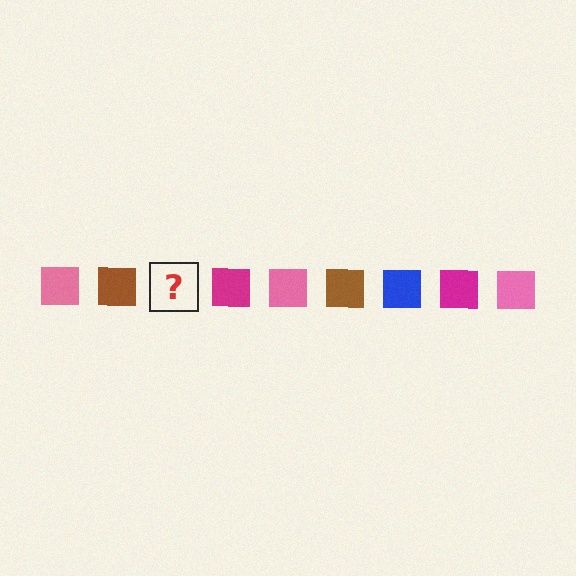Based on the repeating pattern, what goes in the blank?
The blank should be a blue square.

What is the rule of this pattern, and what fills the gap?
The rule is that the pattern cycles through pink, brown, blue, magenta squares. The gap should be filled with a blue square.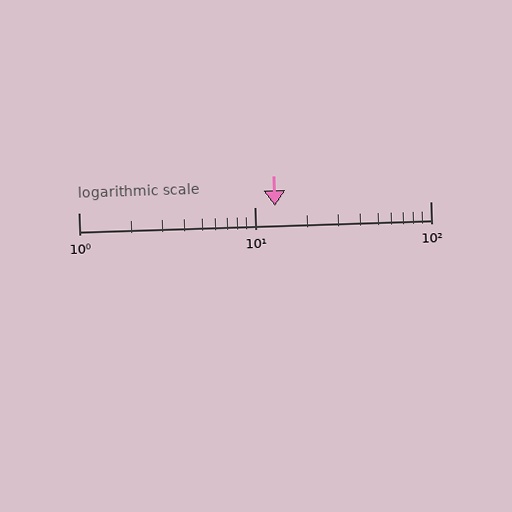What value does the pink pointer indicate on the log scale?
The pointer indicates approximately 13.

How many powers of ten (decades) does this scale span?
The scale spans 2 decades, from 1 to 100.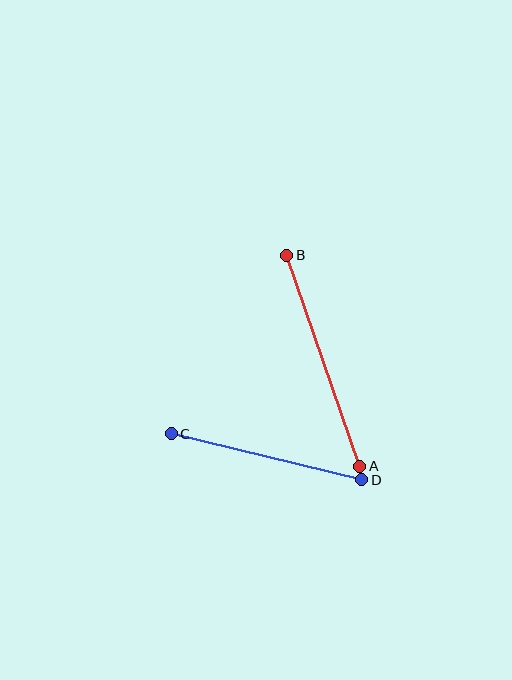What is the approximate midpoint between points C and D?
The midpoint is at approximately (266, 457) pixels.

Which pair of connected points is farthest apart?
Points A and B are farthest apart.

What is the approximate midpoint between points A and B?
The midpoint is at approximately (323, 361) pixels.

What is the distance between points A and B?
The distance is approximately 223 pixels.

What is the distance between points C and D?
The distance is approximately 196 pixels.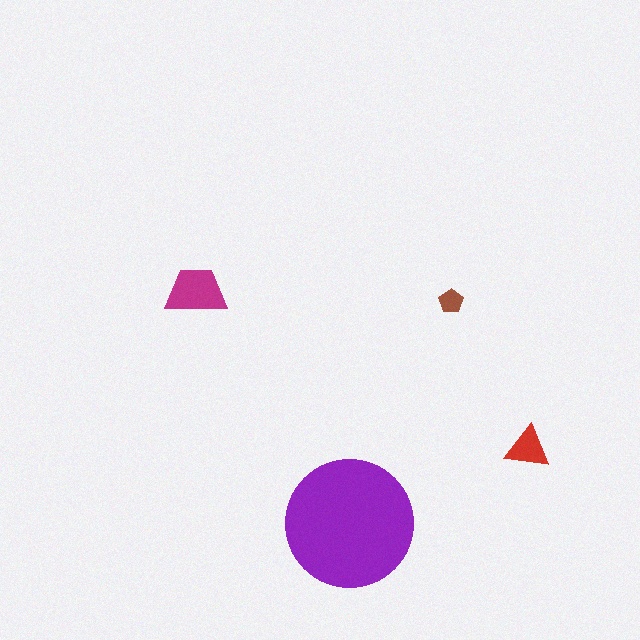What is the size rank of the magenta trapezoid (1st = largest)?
2nd.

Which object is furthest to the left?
The magenta trapezoid is leftmost.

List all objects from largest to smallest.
The purple circle, the magenta trapezoid, the red triangle, the brown pentagon.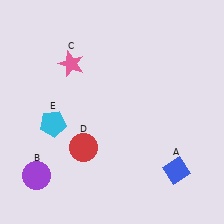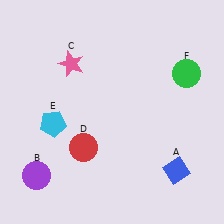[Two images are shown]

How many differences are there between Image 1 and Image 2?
There is 1 difference between the two images.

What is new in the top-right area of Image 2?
A green circle (F) was added in the top-right area of Image 2.